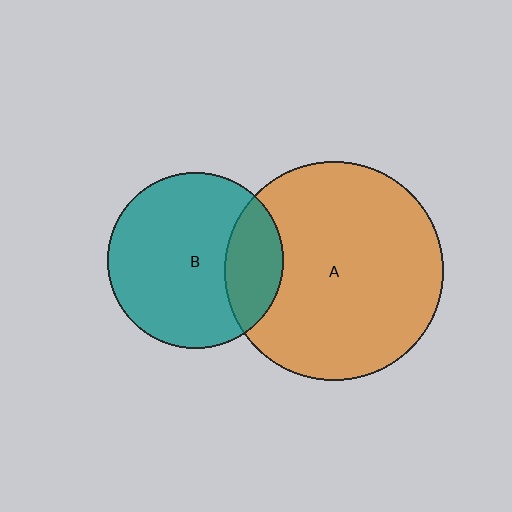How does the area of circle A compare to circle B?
Approximately 1.5 times.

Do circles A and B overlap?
Yes.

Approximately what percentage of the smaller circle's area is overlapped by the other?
Approximately 25%.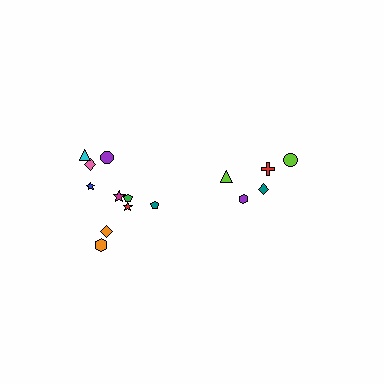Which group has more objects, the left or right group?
The left group.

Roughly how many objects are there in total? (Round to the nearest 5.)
Roughly 15 objects in total.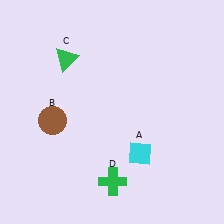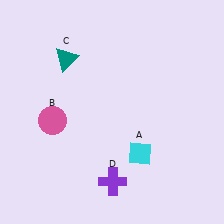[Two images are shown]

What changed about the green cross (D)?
In Image 1, D is green. In Image 2, it changed to purple.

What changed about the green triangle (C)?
In Image 1, C is green. In Image 2, it changed to teal.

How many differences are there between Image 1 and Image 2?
There are 3 differences between the two images.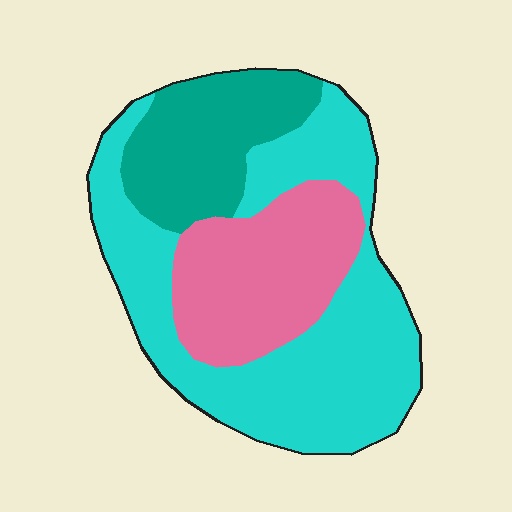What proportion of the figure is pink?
Pink takes up between a sixth and a third of the figure.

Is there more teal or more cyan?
Cyan.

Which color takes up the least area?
Teal, at roughly 20%.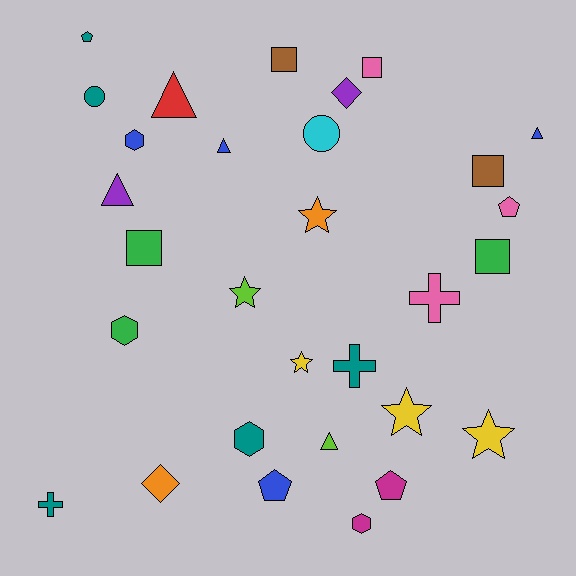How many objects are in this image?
There are 30 objects.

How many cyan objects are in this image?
There is 1 cyan object.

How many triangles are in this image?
There are 5 triangles.